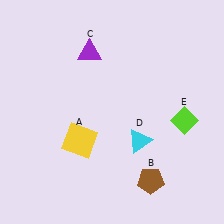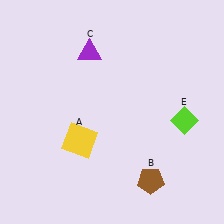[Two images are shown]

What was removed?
The cyan triangle (D) was removed in Image 2.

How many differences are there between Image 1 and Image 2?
There is 1 difference between the two images.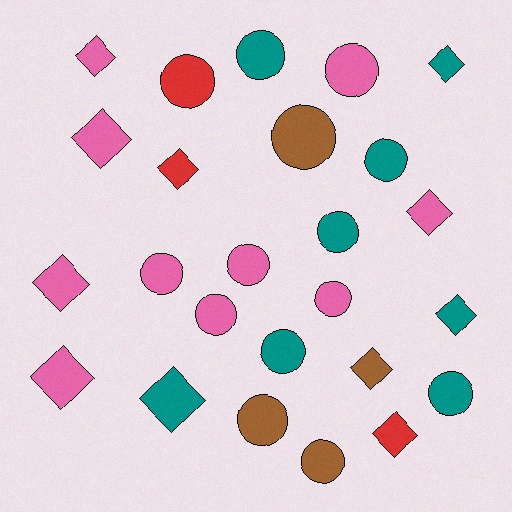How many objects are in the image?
There are 25 objects.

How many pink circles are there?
There are 5 pink circles.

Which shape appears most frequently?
Circle, with 14 objects.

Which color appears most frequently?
Pink, with 10 objects.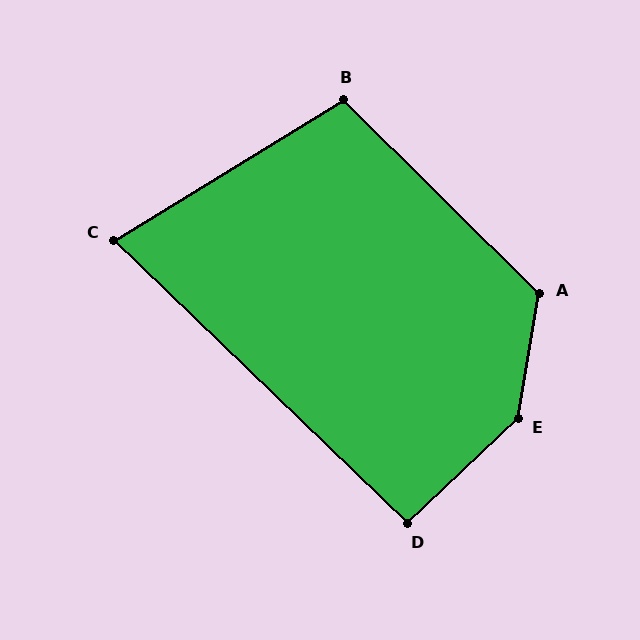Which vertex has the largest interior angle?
E, at approximately 143 degrees.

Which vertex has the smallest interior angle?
C, at approximately 75 degrees.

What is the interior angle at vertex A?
Approximately 125 degrees (obtuse).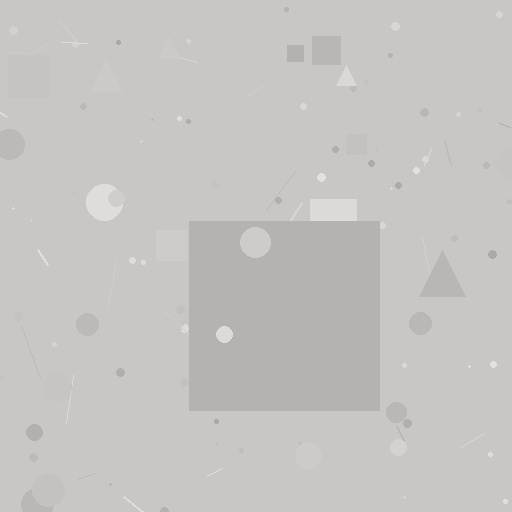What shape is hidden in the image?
A square is hidden in the image.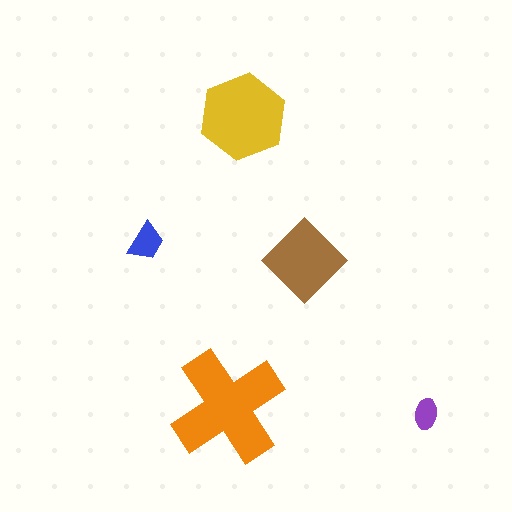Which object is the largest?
The orange cross.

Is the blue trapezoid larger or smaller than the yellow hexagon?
Smaller.